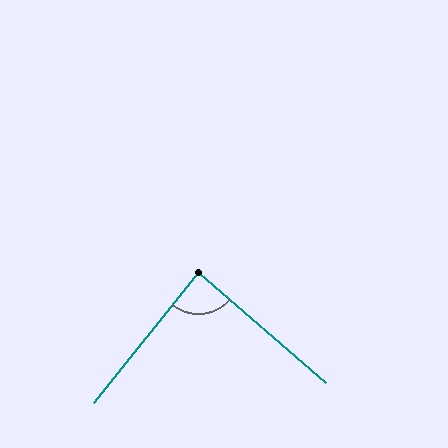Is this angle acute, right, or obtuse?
It is approximately a right angle.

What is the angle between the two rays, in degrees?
Approximately 88 degrees.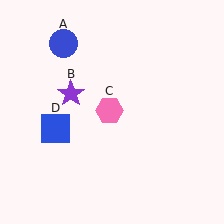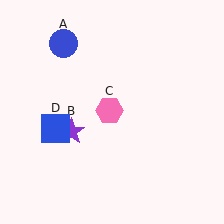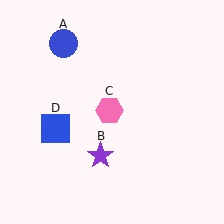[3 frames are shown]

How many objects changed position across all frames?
1 object changed position: purple star (object B).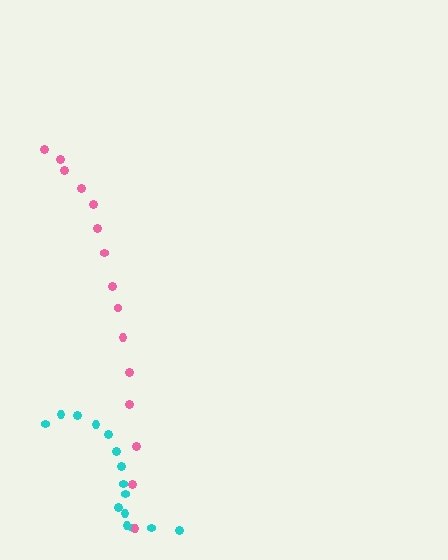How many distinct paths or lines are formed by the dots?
There are 2 distinct paths.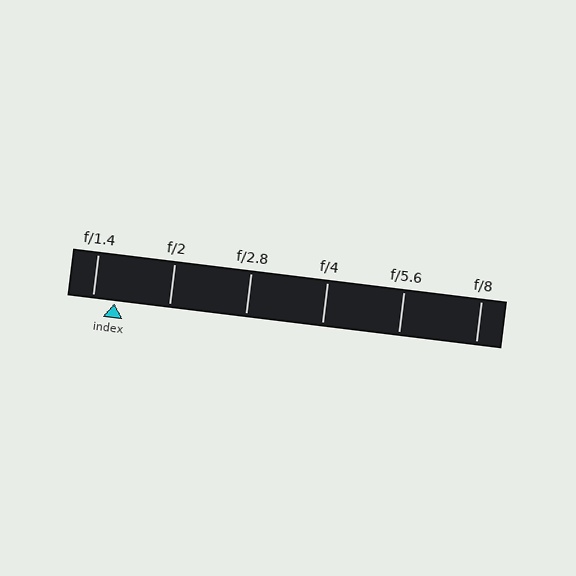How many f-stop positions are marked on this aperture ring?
There are 6 f-stop positions marked.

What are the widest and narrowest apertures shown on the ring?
The widest aperture shown is f/1.4 and the narrowest is f/8.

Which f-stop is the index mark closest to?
The index mark is closest to f/1.4.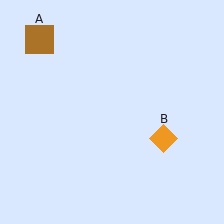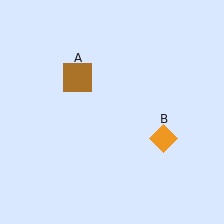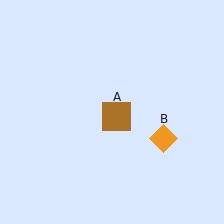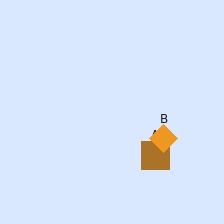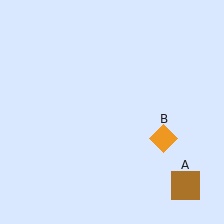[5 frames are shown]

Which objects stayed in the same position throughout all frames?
Orange diamond (object B) remained stationary.